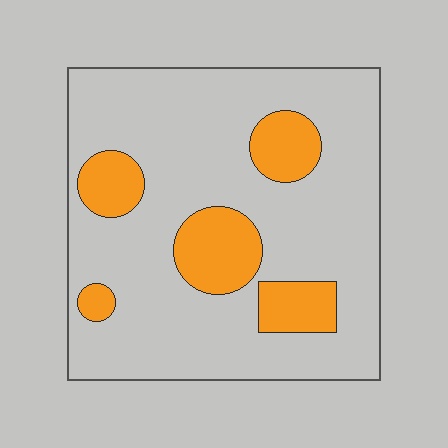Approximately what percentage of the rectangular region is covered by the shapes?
Approximately 20%.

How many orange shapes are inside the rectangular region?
5.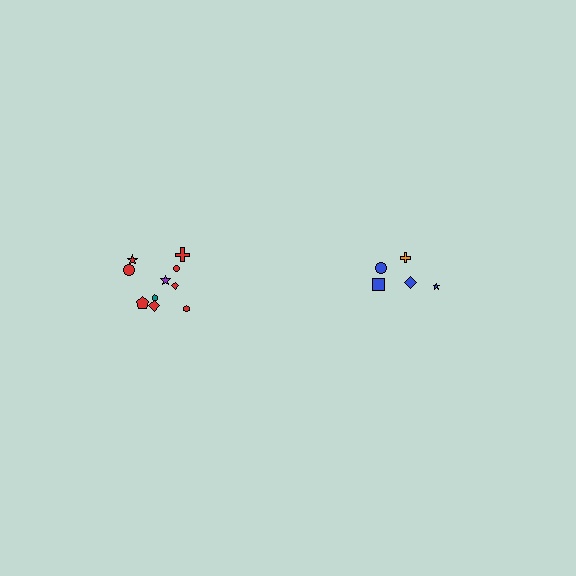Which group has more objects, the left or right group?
The left group.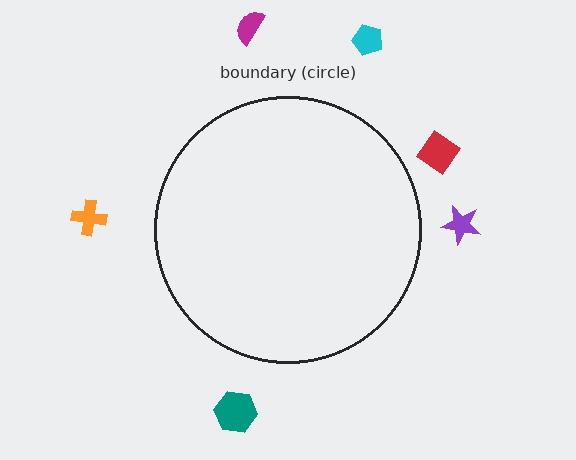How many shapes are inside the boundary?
0 inside, 6 outside.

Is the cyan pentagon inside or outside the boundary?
Outside.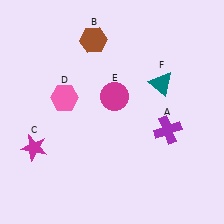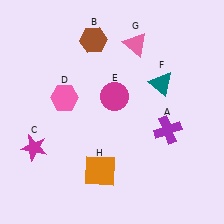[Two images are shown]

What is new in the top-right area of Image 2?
A pink triangle (G) was added in the top-right area of Image 2.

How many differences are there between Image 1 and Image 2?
There are 2 differences between the two images.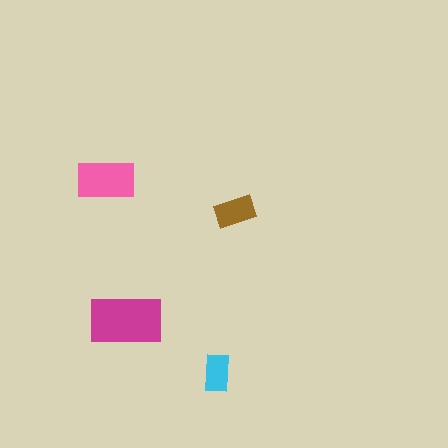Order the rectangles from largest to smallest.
the magenta one, the pink one, the brown one, the cyan one.